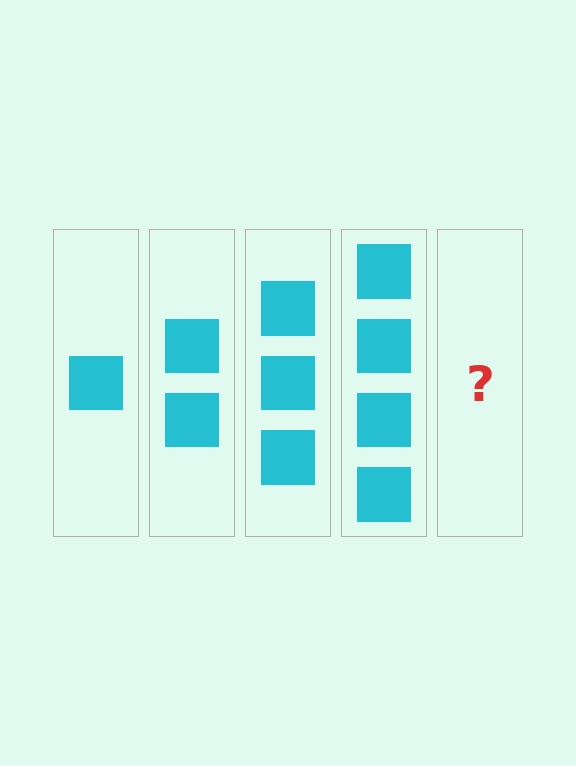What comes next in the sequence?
The next element should be 5 squares.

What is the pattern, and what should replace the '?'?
The pattern is that each step adds one more square. The '?' should be 5 squares.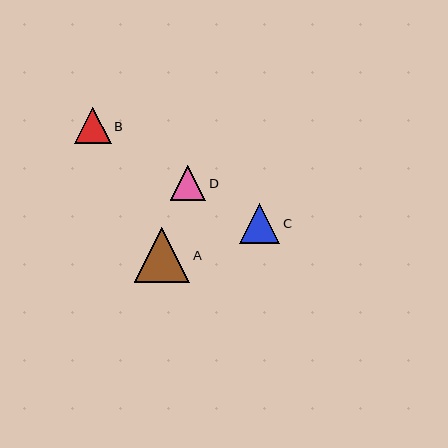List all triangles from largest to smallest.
From largest to smallest: A, C, B, D.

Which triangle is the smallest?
Triangle D is the smallest with a size of approximately 35 pixels.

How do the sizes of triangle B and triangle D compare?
Triangle B and triangle D are approximately the same size.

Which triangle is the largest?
Triangle A is the largest with a size of approximately 55 pixels.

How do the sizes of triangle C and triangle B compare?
Triangle C and triangle B are approximately the same size.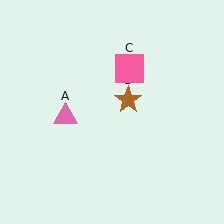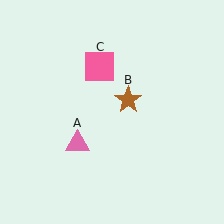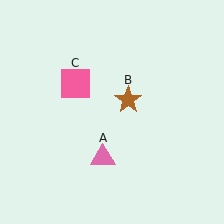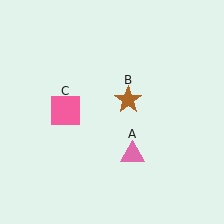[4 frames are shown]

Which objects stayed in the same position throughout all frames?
Brown star (object B) remained stationary.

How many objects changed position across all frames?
2 objects changed position: pink triangle (object A), pink square (object C).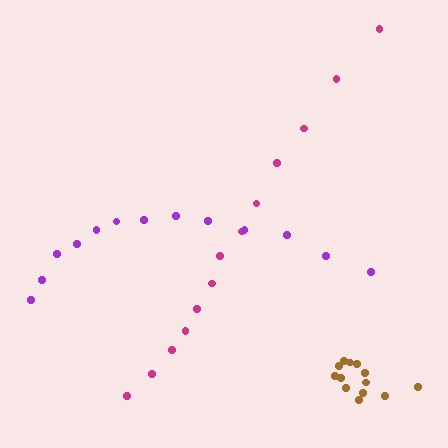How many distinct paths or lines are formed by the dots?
There are 3 distinct paths.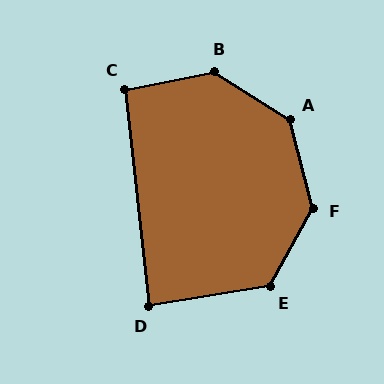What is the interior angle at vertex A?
Approximately 136 degrees (obtuse).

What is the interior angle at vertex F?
Approximately 136 degrees (obtuse).